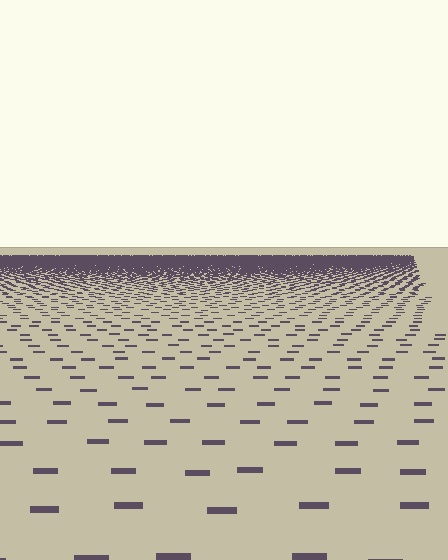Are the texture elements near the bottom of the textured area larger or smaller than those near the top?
Larger. Near the bottom, elements are closer to the viewer and appear at a bigger on-screen size.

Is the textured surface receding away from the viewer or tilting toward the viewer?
The surface is receding away from the viewer. Texture elements get smaller and denser toward the top.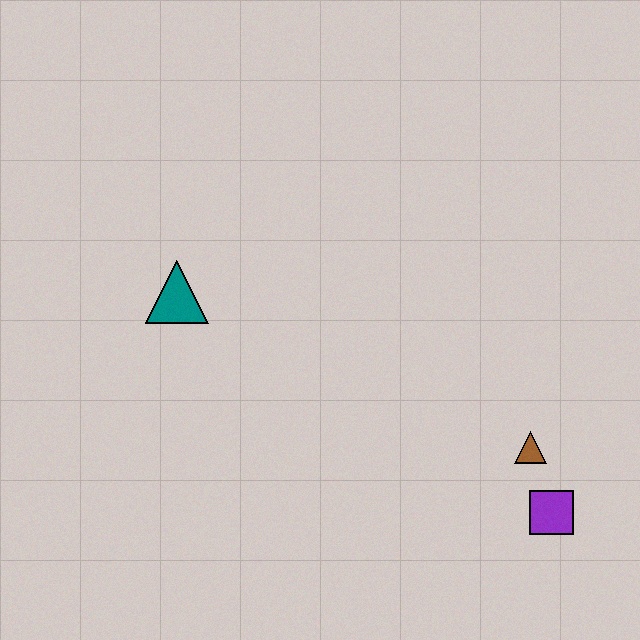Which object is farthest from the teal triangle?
The purple square is farthest from the teal triangle.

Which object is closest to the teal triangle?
The brown triangle is closest to the teal triangle.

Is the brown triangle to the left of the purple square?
Yes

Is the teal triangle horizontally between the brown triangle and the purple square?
No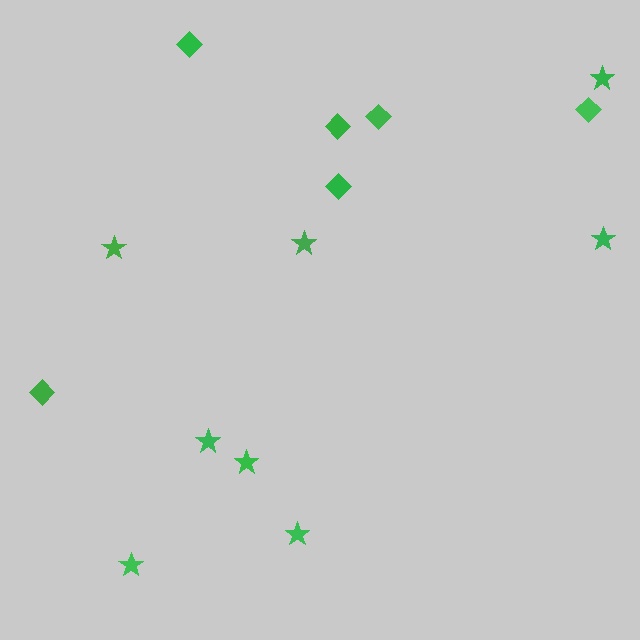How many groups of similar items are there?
There are 2 groups: one group of diamonds (6) and one group of stars (8).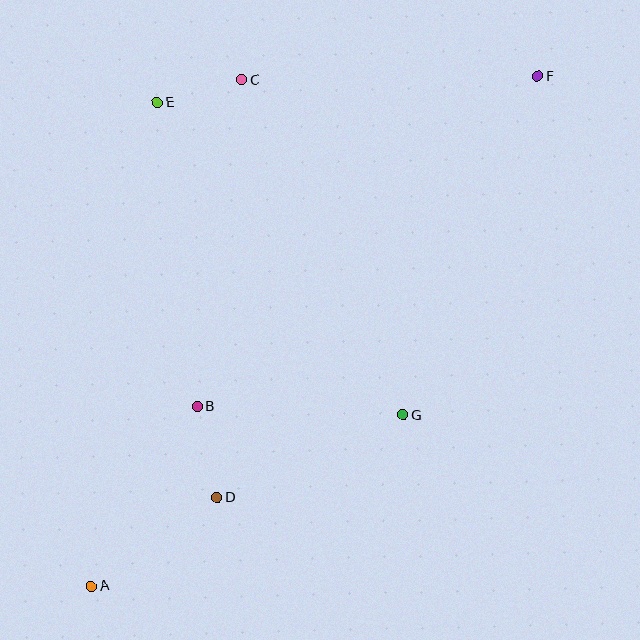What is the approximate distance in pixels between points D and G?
The distance between D and G is approximately 204 pixels.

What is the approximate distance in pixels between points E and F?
The distance between E and F is approximately 381 pixels.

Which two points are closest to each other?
Points C and E are closest to each other.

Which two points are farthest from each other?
Points A and F are farthest from each other.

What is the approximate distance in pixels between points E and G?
The distance between E and G is approximately 397 pixels.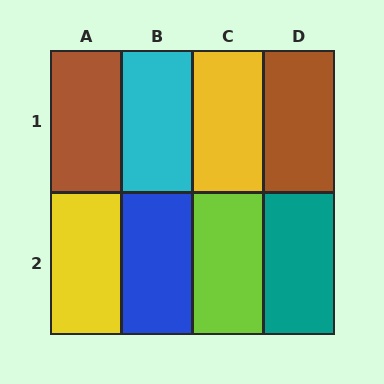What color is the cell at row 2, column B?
Blue.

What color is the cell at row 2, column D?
Teal.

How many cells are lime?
1 cell is lime.